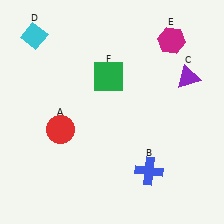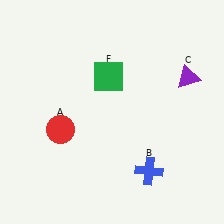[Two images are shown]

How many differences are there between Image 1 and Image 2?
There are 2 differences between the two images.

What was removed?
The magenta hexagon (E), the cyan diamond (D) were removed in Image 2.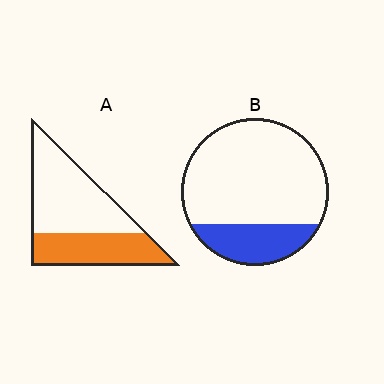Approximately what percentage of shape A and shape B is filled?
A is approximately 40% and B is approximately 25%.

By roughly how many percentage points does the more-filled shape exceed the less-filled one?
By roughly 15 percentage points (A over B).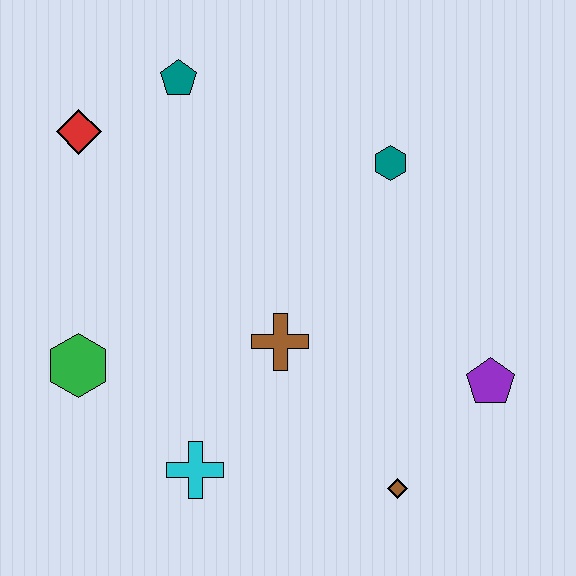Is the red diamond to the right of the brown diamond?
No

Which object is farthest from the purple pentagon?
The red diamond is farthest from the purple pentagon.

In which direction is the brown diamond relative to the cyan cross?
The brown diamond is to the right of the cyan cross.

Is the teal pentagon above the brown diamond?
Yes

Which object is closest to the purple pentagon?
The brown diamond is closest to the purple pentagon.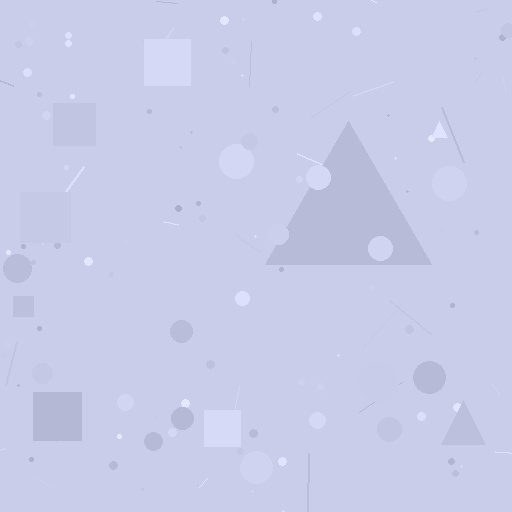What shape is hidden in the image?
A triangle is hidden in the image.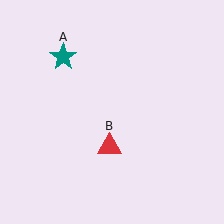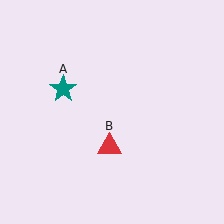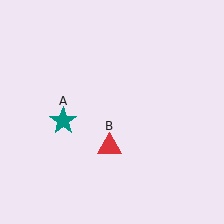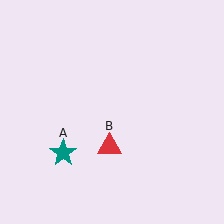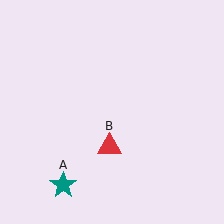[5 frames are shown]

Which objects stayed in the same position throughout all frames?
Red triangle (object B) remained stationary.